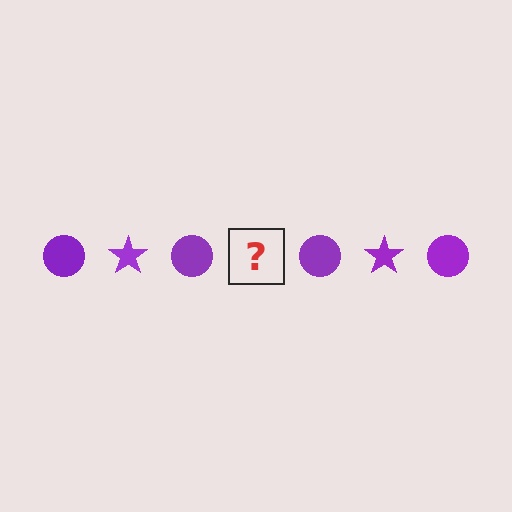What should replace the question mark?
The question mark should be replaced with a purple star.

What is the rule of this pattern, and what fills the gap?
The rule is that the pattern cycles through circle, star shapes in purple. The gap should be filled with a purple star.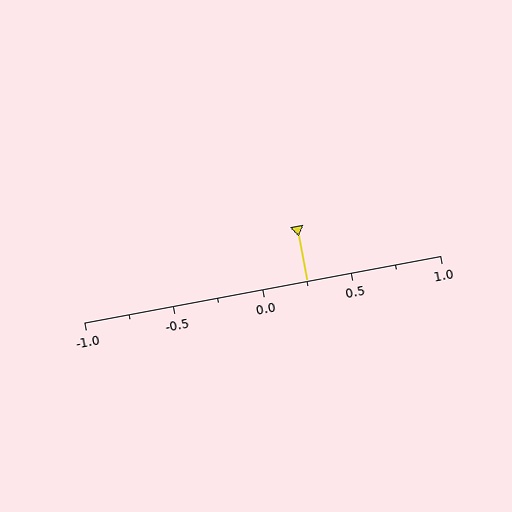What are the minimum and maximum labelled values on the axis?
The axis runs from -1.0 to 1.0.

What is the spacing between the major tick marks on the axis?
The major ticks are spaced 0.5 apart.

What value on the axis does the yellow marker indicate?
The marker indicates approximately 0.25.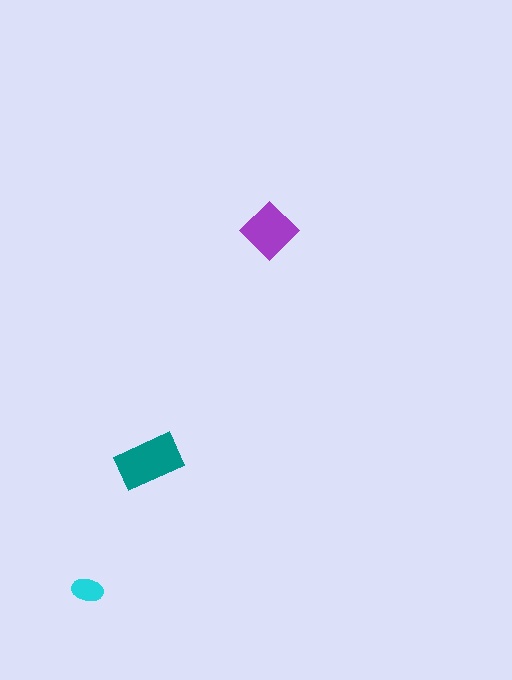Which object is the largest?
The teal rectangle.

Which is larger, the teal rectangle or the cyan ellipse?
The teal rectangle.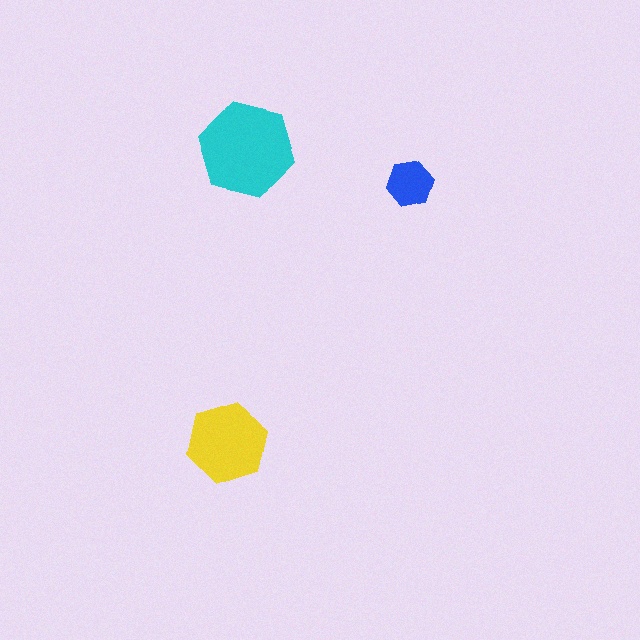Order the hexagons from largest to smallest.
the cyan one, the yellow one, the blue one.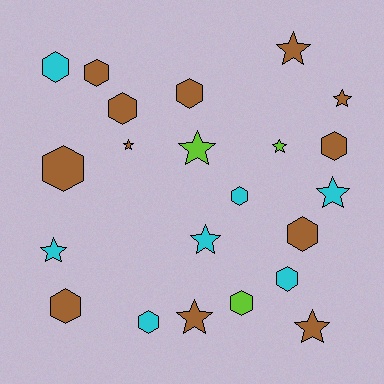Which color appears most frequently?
Brown, with 12 objects.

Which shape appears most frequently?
Hexagon, with 12 objects.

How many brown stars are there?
There are 5 brown stars.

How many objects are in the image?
There are 22 objects.